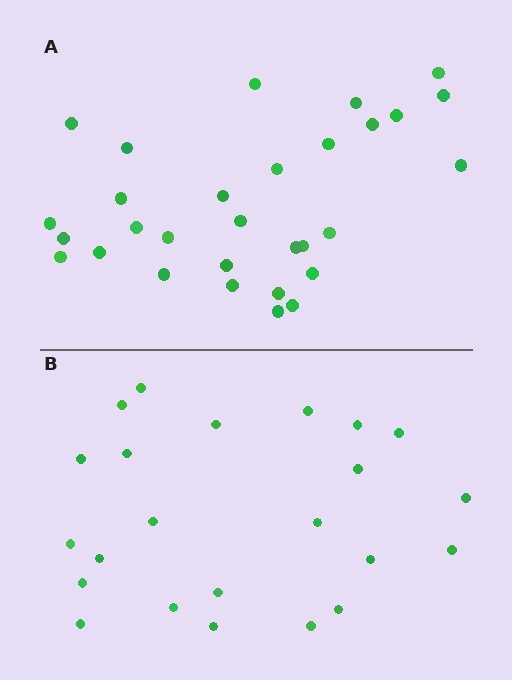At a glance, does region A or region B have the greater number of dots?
Region A (the top region) has more dots.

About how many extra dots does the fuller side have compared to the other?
Region A has roughly 8 or so more dots than region B.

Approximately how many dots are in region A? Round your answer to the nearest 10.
About 30 dots.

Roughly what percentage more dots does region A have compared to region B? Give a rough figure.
About 30% more.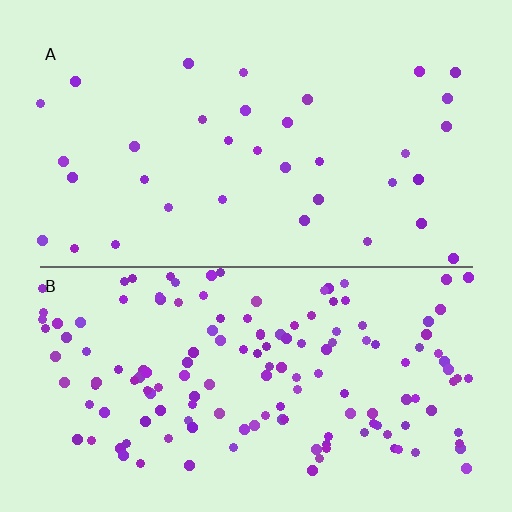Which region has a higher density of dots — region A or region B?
B (the bottom).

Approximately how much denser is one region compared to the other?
Approximately 4.3× — region B over region A.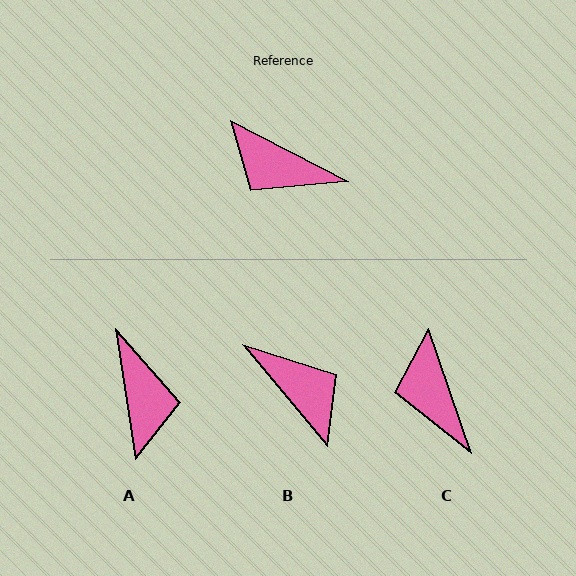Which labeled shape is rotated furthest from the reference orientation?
B, about 157 degrees away.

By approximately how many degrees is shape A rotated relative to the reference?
Approximately 126 degrees counter-clockwise.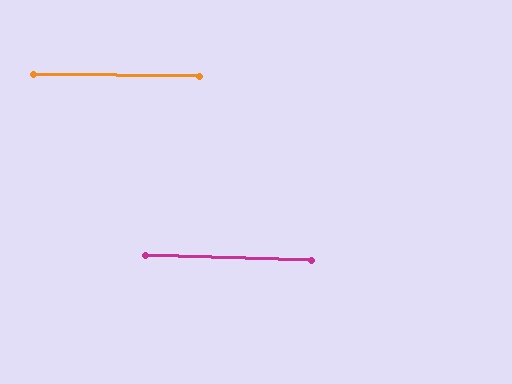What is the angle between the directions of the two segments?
Approximately 1 degree.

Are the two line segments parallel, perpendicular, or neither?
Parallel — their directions differ by only 0.9°.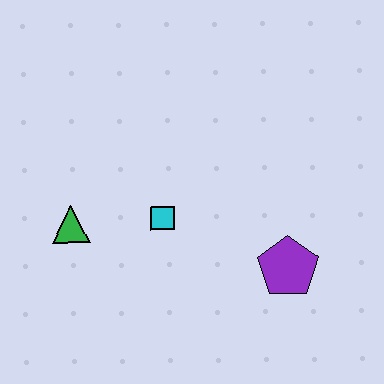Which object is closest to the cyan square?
The green triangle is closest to the cyan square.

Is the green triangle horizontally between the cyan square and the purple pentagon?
No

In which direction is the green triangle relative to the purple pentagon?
The green triangle is to the left of the purple pentagon.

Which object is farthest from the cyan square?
The purple pentagon is farthest from the cyan square.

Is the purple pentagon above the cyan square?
No